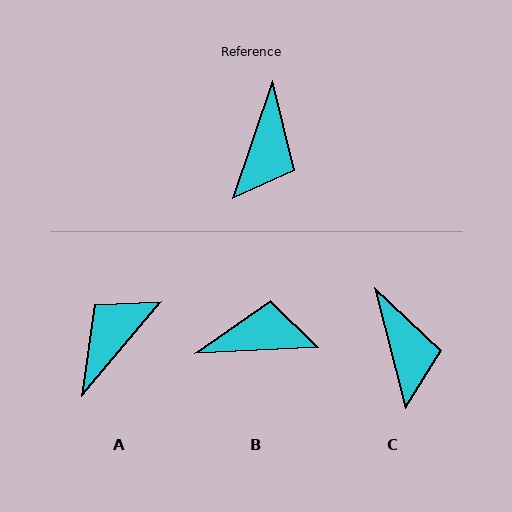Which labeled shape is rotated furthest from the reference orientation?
A, about 158 degrees away.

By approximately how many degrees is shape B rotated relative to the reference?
Approximately 112 degrees counter-clockwise.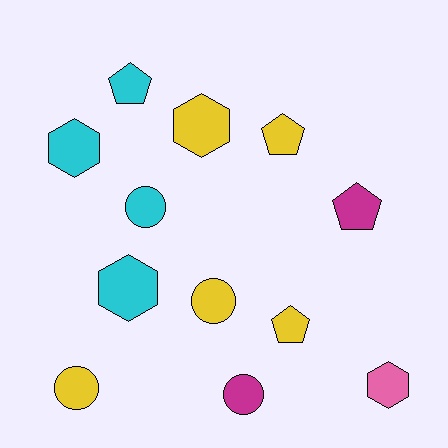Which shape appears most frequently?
Circle, with 4 objects.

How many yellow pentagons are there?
There are 2 yellow pentagons.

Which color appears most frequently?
Yellow, with 5 objects.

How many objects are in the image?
There are 12 objects.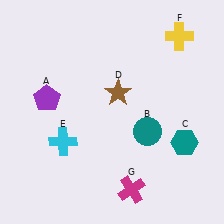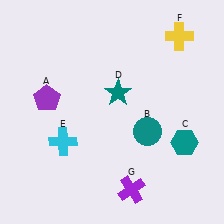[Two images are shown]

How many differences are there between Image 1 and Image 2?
There are 2 differences between the two images.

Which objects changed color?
D changed from brown to teal. G changed from magenta to purple.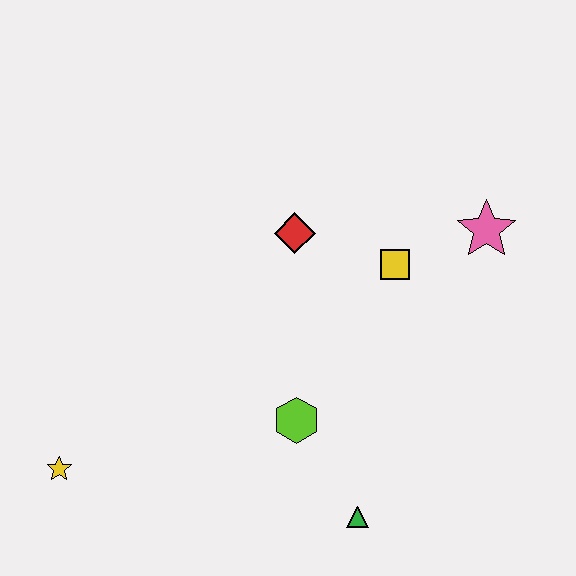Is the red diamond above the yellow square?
Yes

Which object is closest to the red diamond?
The yellow square is closest to the red diamond.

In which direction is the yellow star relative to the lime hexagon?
The yellow star is to the left of the lime hexagon.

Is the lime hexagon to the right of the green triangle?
No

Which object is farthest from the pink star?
The yellow star is farthest from the pink star.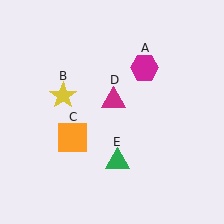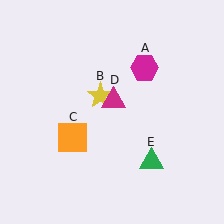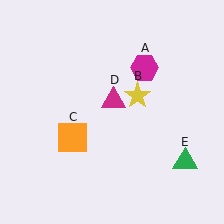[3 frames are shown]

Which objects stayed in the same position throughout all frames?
Magenta hexagon (object A) and orange square (object C) and magenta triangle (object D) remained stationary.